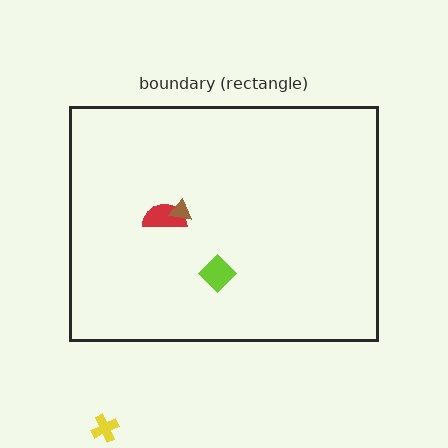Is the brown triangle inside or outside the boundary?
Inside.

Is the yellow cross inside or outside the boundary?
Outside.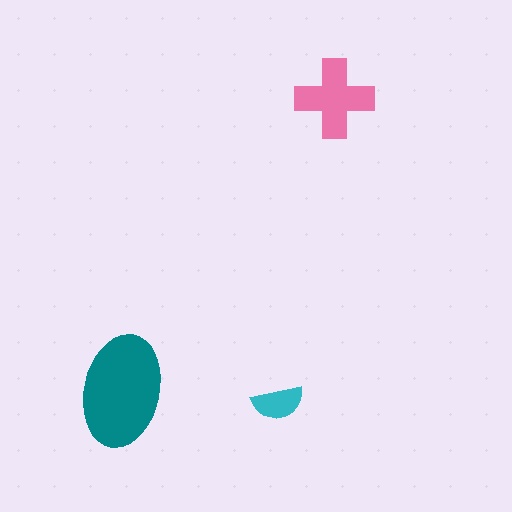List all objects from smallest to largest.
The cyan semicircle, the pink cross, the teal ellipse.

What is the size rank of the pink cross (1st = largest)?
2nd.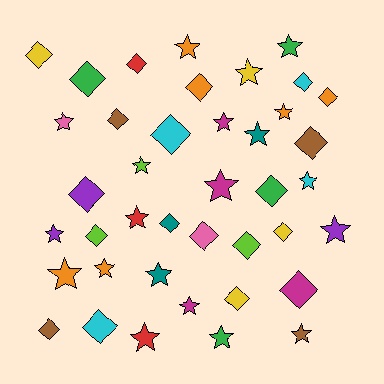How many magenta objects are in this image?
There are 4 magenta objects.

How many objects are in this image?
There are 40 objects.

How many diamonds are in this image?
There are 20 diamonds.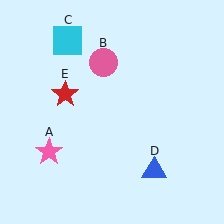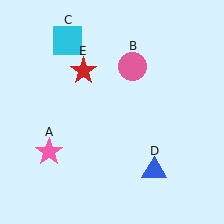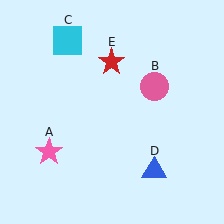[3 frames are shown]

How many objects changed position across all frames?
2 objects changed position: pink circle (object B), red star (object E).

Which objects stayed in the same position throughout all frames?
Pink star (object A) and cyan square (object C) and blue triangle (object D) remained stationary.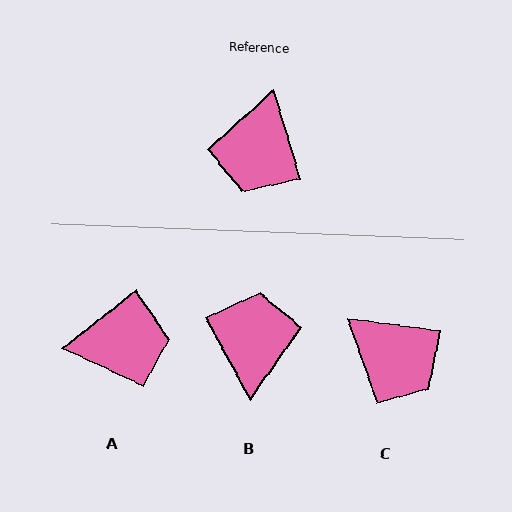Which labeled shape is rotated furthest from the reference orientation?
B, about 168 degrees away.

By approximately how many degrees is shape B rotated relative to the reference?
Approximately 168 degrees clockwise.